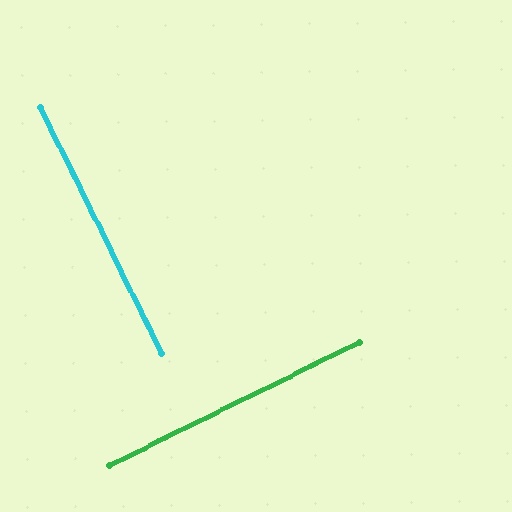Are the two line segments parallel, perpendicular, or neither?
Perpendicular — they meet at approximately 90°.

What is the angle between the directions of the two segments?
Approximately 90 degrees.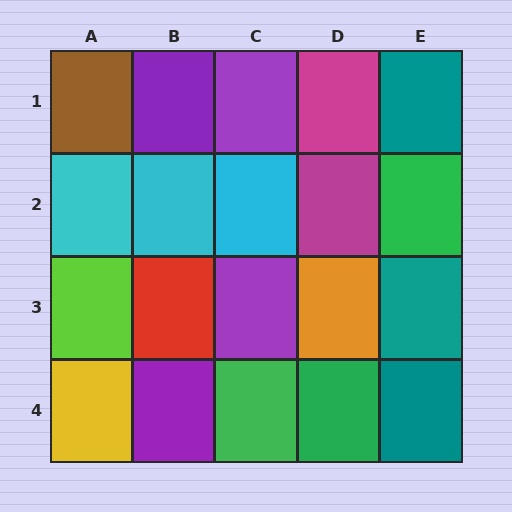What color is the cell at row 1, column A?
Brown.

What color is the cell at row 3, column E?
Teal.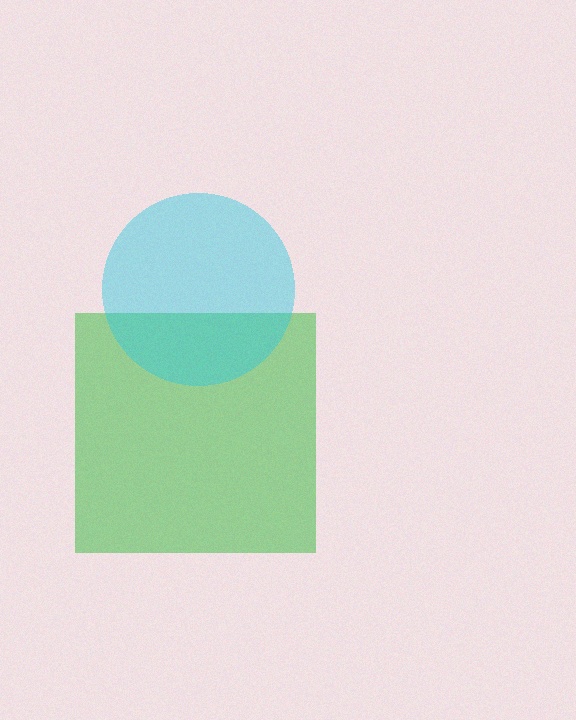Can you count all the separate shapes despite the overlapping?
Yes, there are 2 separate shapes.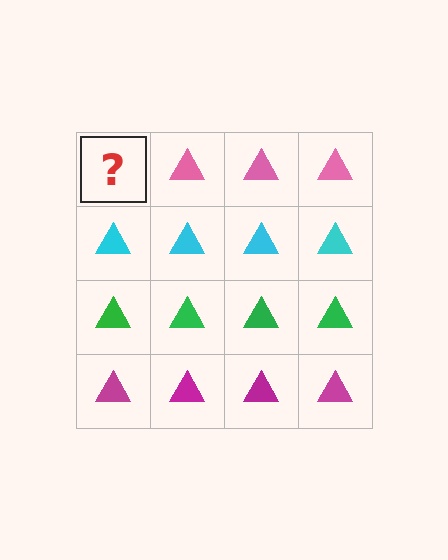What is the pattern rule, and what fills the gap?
The rule is that each row has a consistent color. The gap should be filled with a pink triangle.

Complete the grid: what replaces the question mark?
The question mark should be replaced with a pink triangle.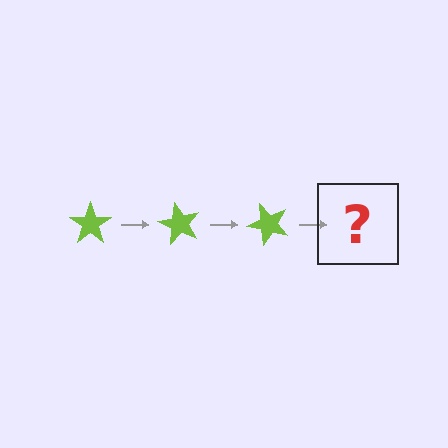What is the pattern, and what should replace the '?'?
The pattern is that the star rotates 60 degrees each step. The '?' should be a lime star rotated 180 degrees.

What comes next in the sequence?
The next element should be a lime star rotated 180 degrees.